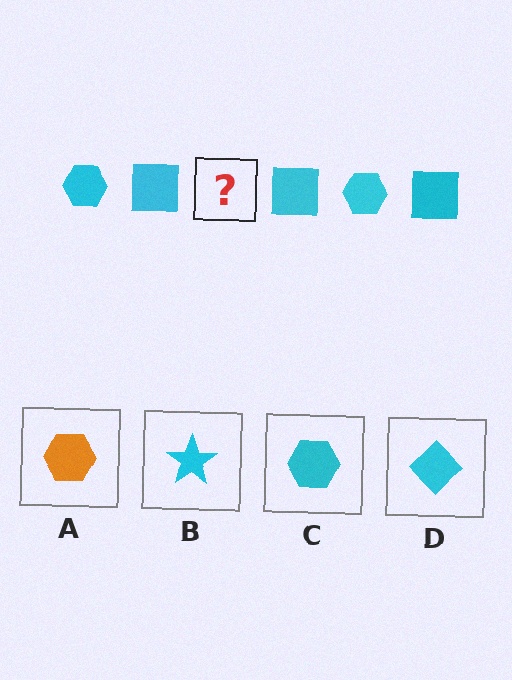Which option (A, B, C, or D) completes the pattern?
C.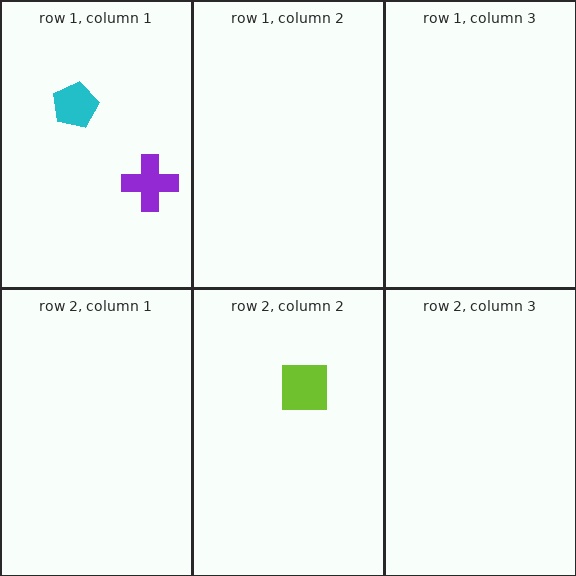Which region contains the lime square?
The row 2, column 2 region.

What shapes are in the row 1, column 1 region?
The cyan pentagon, the purple cross.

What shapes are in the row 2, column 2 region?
The lime square.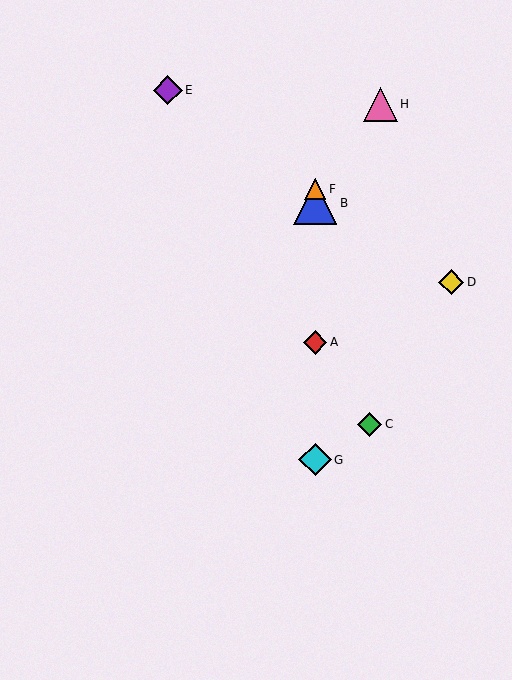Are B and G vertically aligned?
Yes, both are at x≈315.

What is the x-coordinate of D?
Object D is at x≈451.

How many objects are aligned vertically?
4 objects (A, B, F, G) are aligned vertically.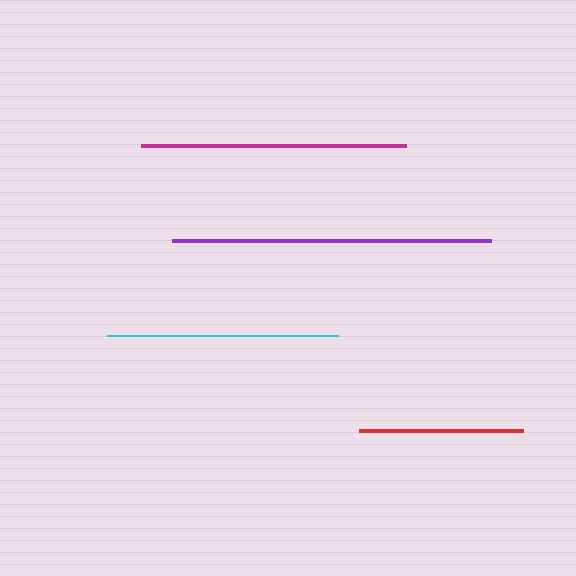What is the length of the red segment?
The red segment is approximately 164 pixels long.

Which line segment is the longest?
The purple line is the longest at approximately 318 pixels.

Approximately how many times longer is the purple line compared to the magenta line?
The purple line is approximately 1.2 times the length of the magenta line.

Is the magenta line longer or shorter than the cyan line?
The magenta line is longer than the cyan line.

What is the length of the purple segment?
The purple segment is approximately 318 pixels long.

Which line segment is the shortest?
The red line is the shortest at approximately 164 pixels.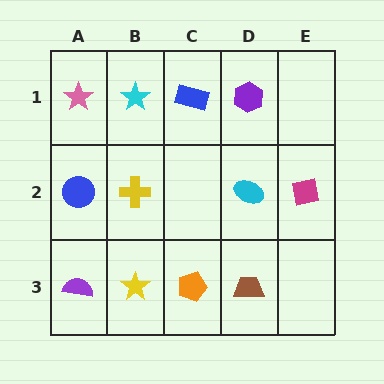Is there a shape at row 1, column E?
No, that cell is empty.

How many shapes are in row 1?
4 shapes.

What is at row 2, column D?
A cyan ellipse.